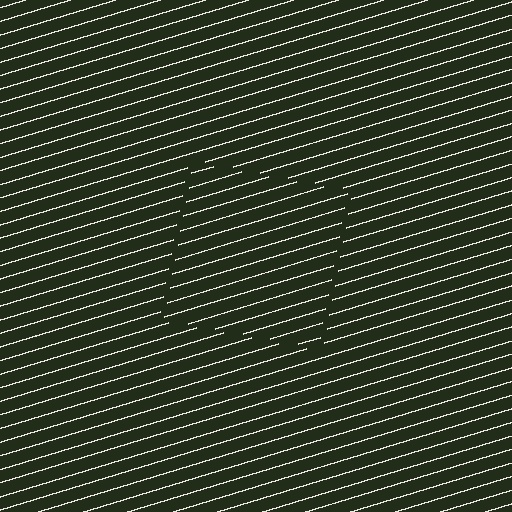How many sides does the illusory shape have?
4 sides — the line-ends trace a square.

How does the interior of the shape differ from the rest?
The interior of the shape contains the same grating, shifted by half a period — the contour is defined by the phase discontinuity where line-ends from the inner and outer gratings abut.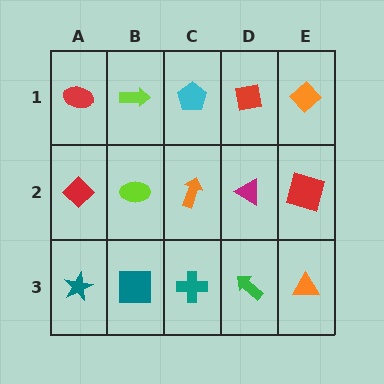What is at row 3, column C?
A teal cross.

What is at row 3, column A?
A teal star.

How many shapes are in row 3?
5 shapes.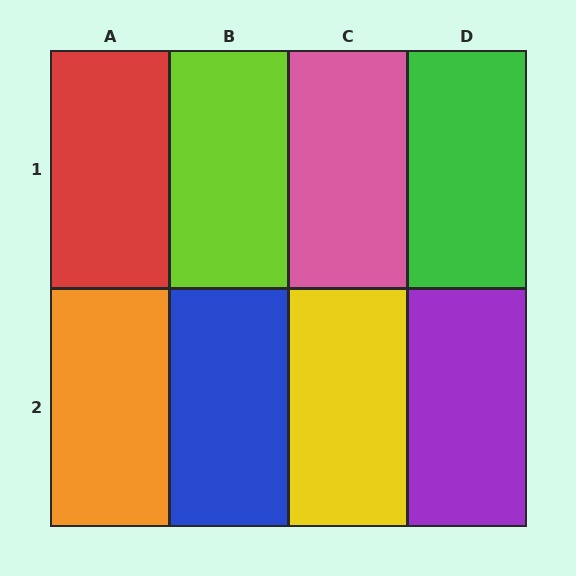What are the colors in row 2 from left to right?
Orange, blue, yellow, purple.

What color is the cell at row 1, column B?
Lime.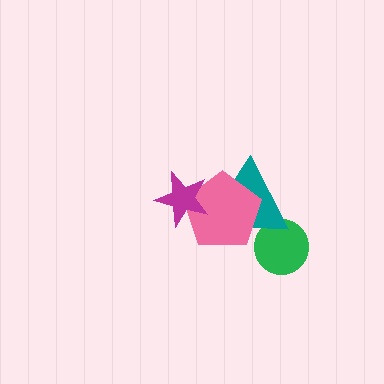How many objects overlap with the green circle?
1 object overlaps with the green circle.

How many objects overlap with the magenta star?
2 objects overlap with the magenta star.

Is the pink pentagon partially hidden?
Yes, it is partially covered by another shape.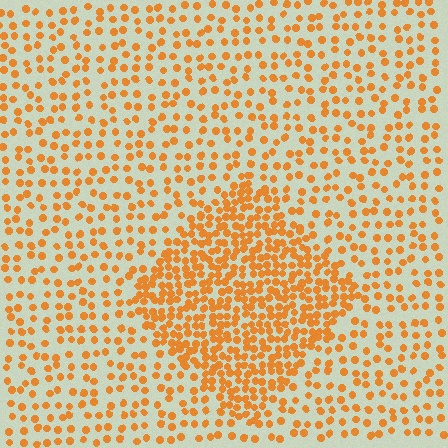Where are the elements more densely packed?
The elements are more densely packed inside the diamond boundary.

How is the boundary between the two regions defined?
The boundary is defined by a change in element density (approximately 2.2x ratio). All elements are the same color, size, and shape.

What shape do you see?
I see a diamond.